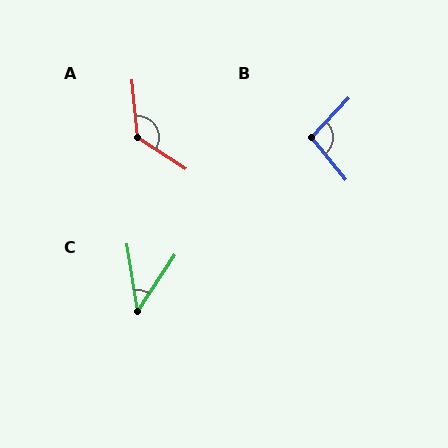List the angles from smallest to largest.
C (42°), B (97°), A (129°).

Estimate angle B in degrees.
Approximately 97 degrees.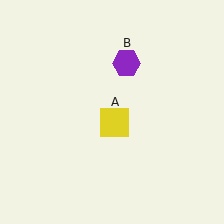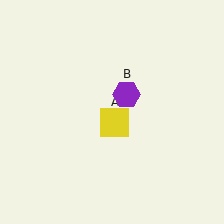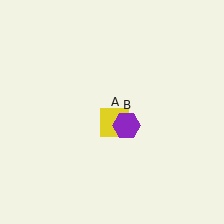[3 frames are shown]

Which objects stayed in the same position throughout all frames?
Yellow square (object A) remained stationary.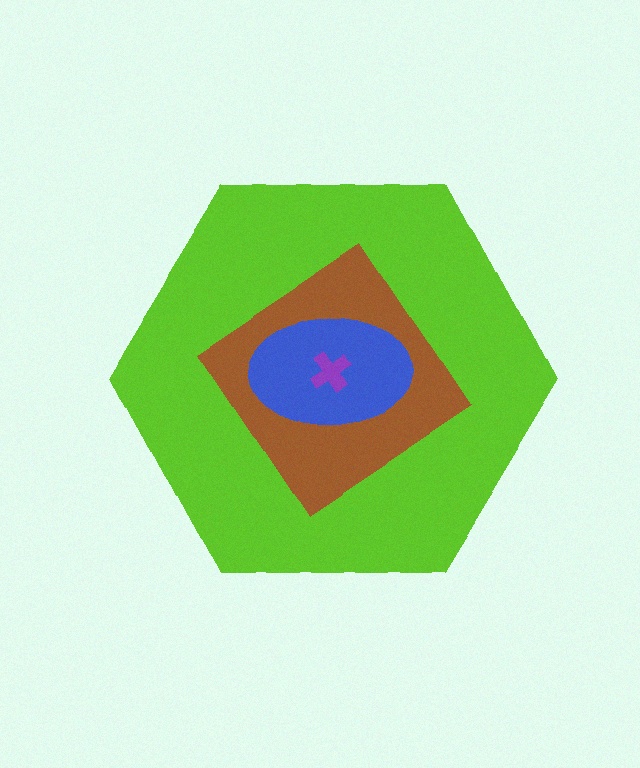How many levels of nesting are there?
4.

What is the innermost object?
The purple cross.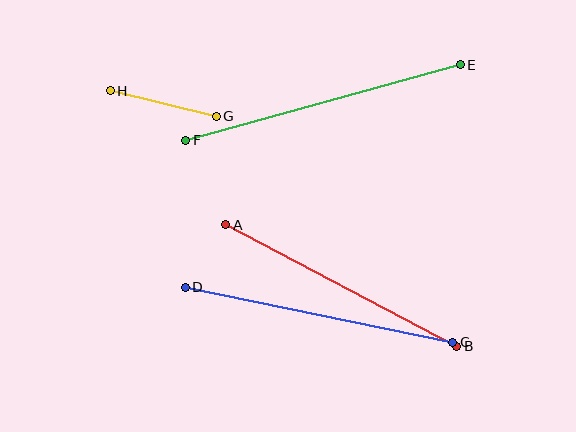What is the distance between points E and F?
The distance is approximately 285 pixels.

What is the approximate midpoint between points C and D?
The midpoint is at approximately (319, 315) pixels.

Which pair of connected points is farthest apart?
Points E and F are farthest apart.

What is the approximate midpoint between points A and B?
The midpoint is at approximately (341, 286) pixels.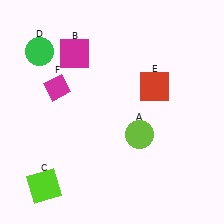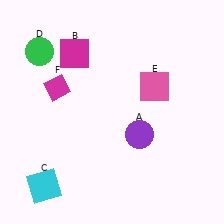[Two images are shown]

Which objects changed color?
A changed from lime to purple. C changed from lime to cyan. E changed from red to pink.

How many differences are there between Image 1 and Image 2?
There are 3 differences between the two images.